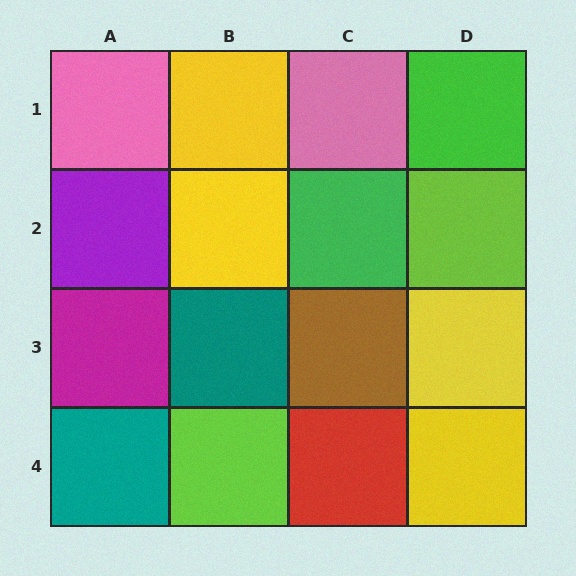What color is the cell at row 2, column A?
Purple.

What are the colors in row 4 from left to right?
Teal, lime, red, yellow.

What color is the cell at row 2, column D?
Lime.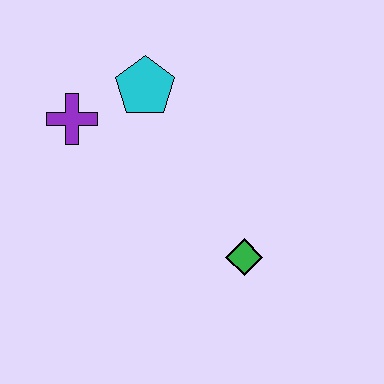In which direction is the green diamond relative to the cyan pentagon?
The green diamond is below the cyan pentagon.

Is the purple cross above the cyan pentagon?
No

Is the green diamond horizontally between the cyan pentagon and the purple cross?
No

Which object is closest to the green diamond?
The cyan pentagon is closest to the green diamond.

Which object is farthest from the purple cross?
The green diamond is farthest from the purple cross.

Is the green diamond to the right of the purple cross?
Yes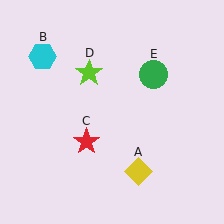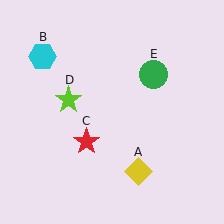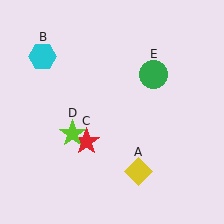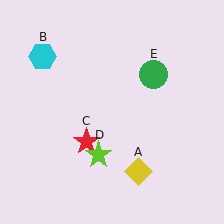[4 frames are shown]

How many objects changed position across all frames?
1 object changed position: lime star (object D).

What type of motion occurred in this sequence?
The lime star (object D) rotated counterclockwise around the center of the scene.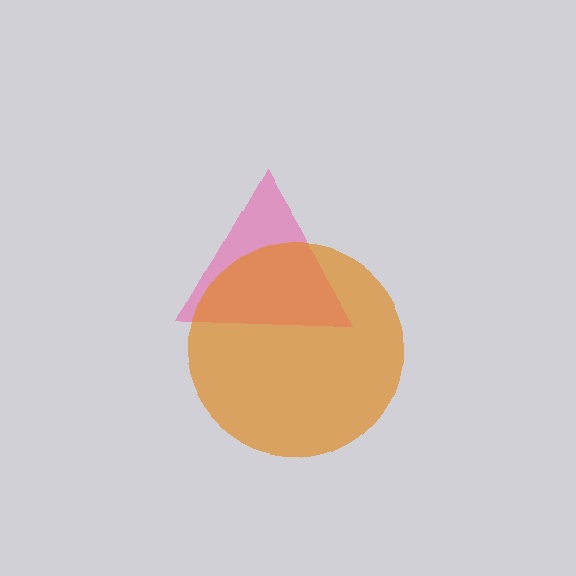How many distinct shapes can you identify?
There are 2 distinct shapes: a pink triangle, an orange circle.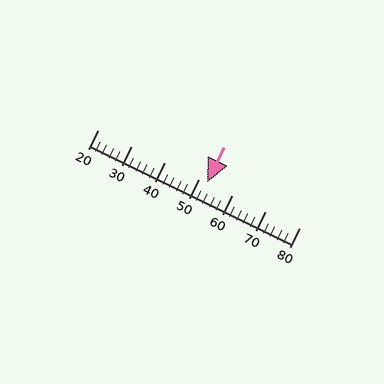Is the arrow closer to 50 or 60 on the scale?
The arrow is closer to 50.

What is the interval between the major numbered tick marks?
The major tick marks are spaced 10 units apart.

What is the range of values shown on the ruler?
The ruler shows values from 20 to 80.